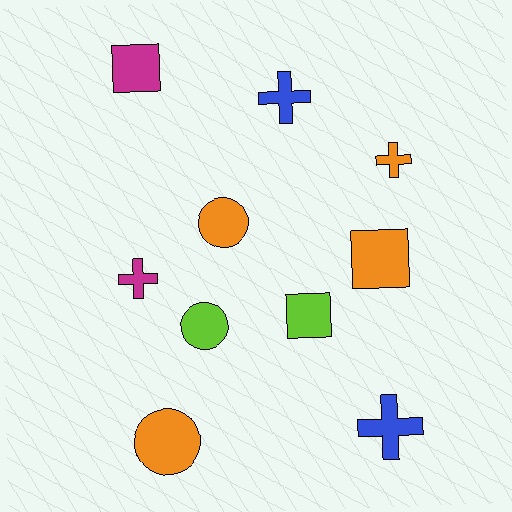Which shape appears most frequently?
Cross, with 4 objects.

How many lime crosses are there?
There are no lime crosses.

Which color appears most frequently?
Orange, with 4 objects.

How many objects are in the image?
There are 10 objects.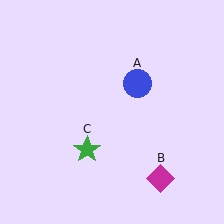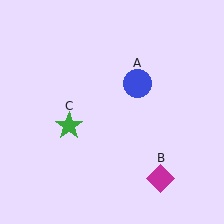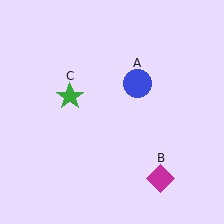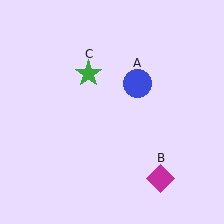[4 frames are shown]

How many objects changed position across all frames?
1 object changed position: green star (object C).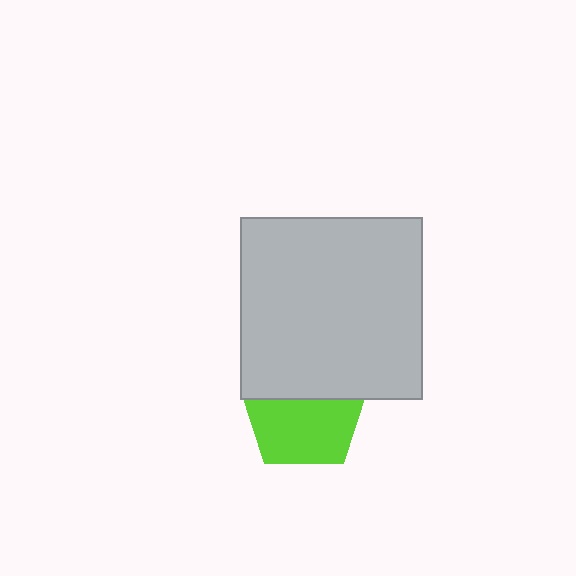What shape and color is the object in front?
The object in front is a light gray square.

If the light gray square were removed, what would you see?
You would see the complete lime pentagon.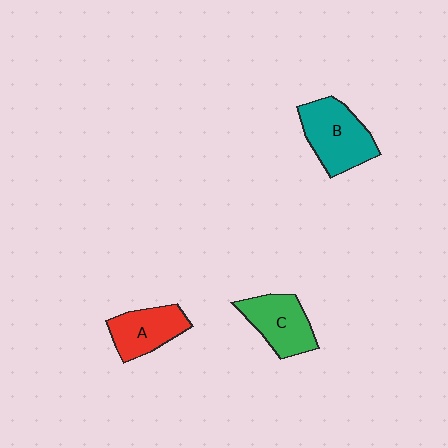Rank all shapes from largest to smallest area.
From largest to smallest: B (teal), C (green), A (red).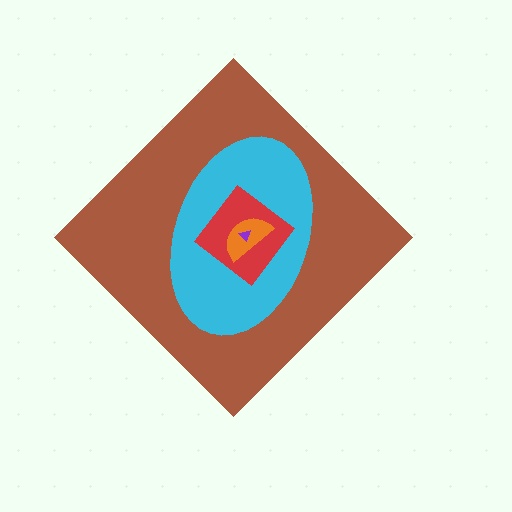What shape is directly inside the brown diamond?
The cyan ellipse.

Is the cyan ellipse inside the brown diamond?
Yes.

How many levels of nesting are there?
5.